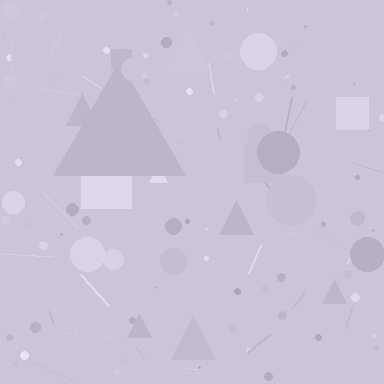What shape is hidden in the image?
A triangle is hidden in the image.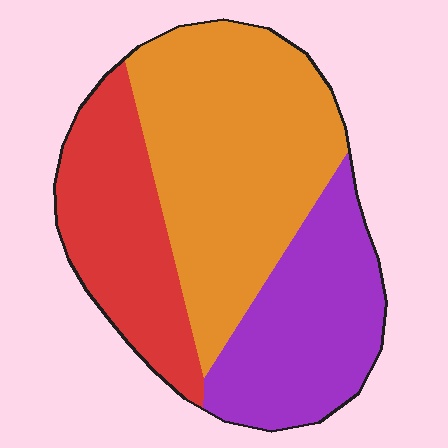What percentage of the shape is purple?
Purple takes up about one quarter (1/4) of the shape.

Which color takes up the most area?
Orange, at roughly 45%.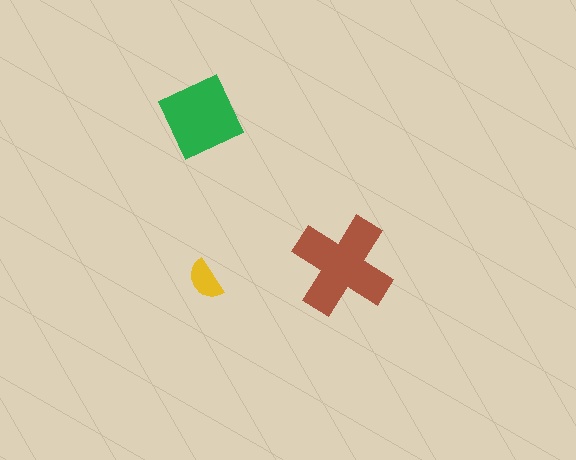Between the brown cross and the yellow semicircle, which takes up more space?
The brown cross.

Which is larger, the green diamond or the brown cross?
The brown cross.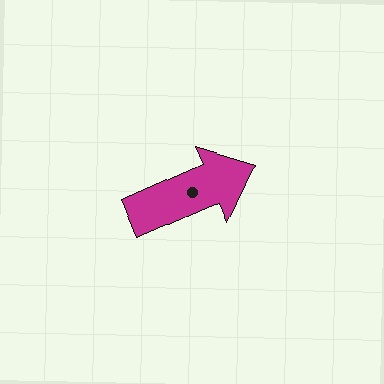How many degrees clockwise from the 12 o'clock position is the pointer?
Approximately 66 degrees.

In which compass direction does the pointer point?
Northeast.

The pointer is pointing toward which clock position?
Roughly 2 o'clock.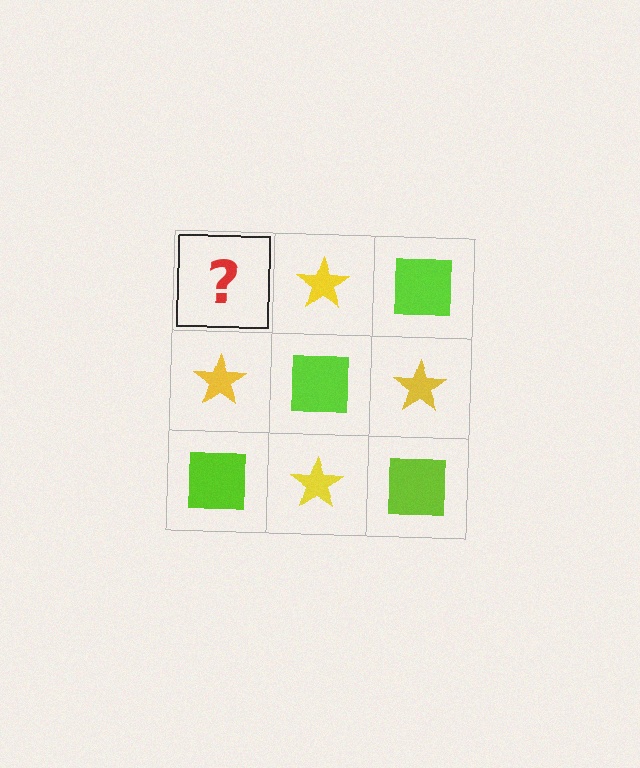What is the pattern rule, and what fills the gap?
The rule is that it alternates lime square and yellow star in a checkerboard pattern. The gap should be filled with a lime square.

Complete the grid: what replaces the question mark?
The question mark should be replaced with a lime square.